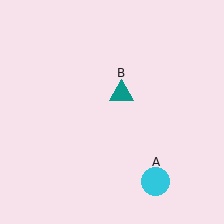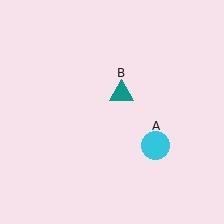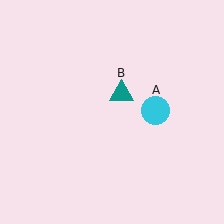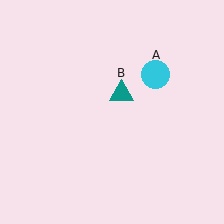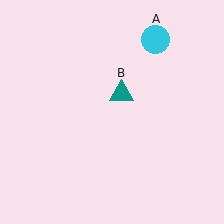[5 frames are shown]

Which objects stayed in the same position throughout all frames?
Teal triangle (object B) remained stationary.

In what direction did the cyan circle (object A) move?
The cyan circle (object A) moved up.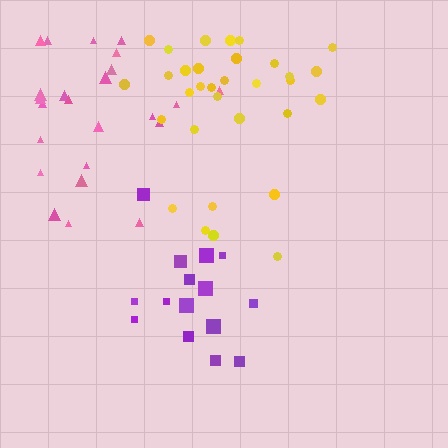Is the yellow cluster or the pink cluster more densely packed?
Yellow.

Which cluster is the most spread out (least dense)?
Pink.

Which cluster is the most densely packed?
Yellow.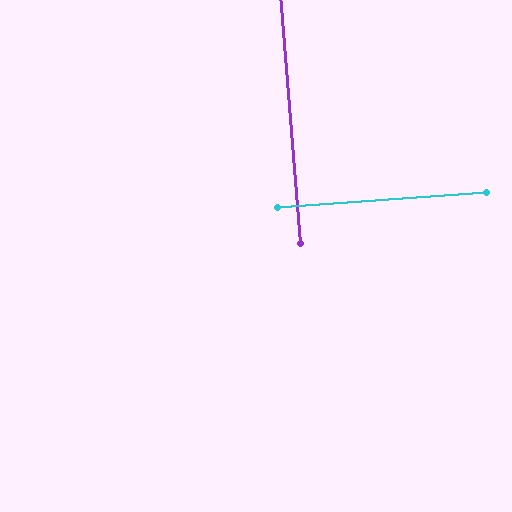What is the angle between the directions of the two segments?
Approximately 90 degrees.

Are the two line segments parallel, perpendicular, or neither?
Perpendicular — they meet at approximately 90°.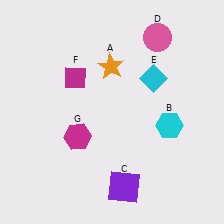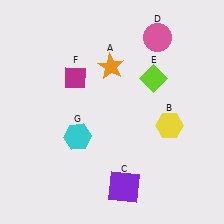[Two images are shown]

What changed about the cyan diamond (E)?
In Image 1, E is cyan. In Image 2, it changed to lime.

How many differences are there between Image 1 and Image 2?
There are 3 differences between the two images.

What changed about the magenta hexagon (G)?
In Image 1, G is magenta. In Image 2, it changed to cyan.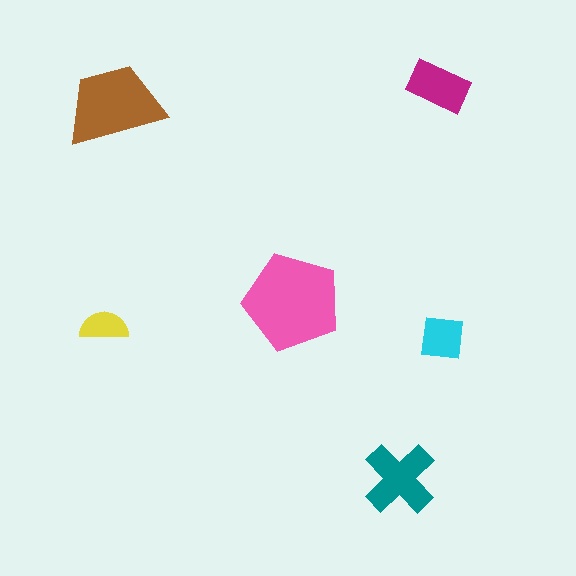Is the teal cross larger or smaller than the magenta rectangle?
Larger.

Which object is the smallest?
The yellow semicircle.